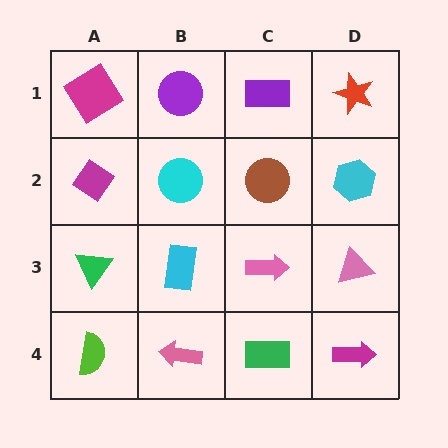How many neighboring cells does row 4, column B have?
3.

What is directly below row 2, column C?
A pink arrow.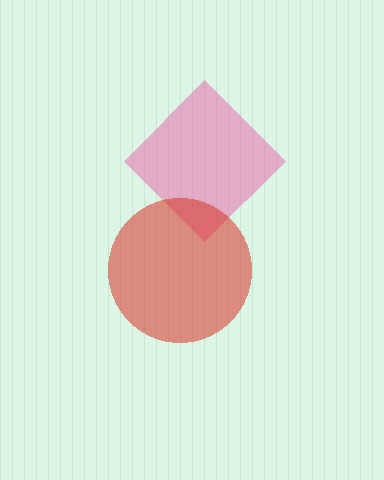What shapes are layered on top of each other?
The layered shapes are: a pink diamond, a red circle.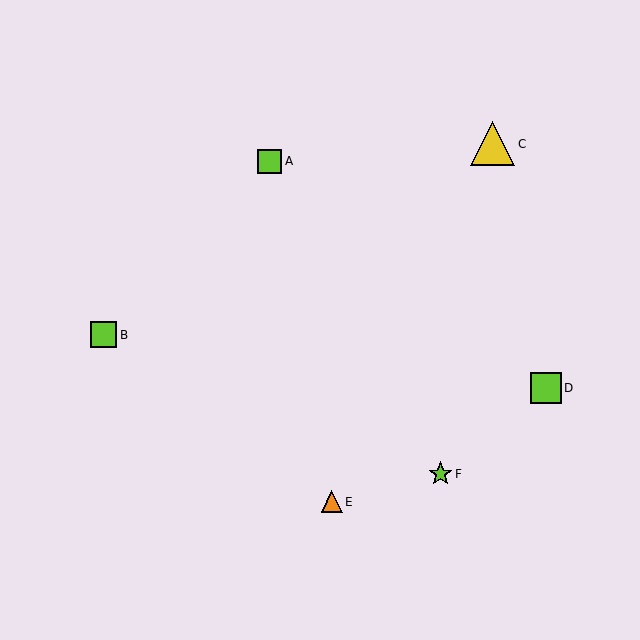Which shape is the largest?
The yellow triangle (labeled C) is the largest.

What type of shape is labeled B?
Shape B is a lime square.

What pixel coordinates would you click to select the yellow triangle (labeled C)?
Click at (493, 144) to select the yellow triangle C.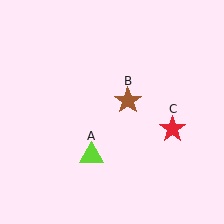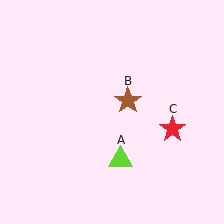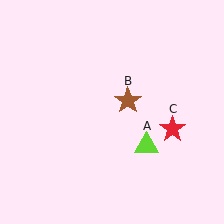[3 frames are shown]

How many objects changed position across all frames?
1 object changed position: lime triangle (object A).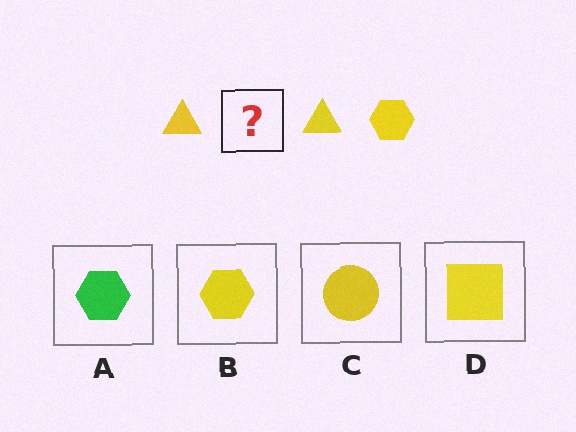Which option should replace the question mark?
Option B.